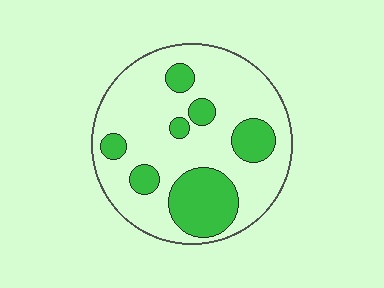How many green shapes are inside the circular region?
7.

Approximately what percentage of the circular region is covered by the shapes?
Approximately 25%.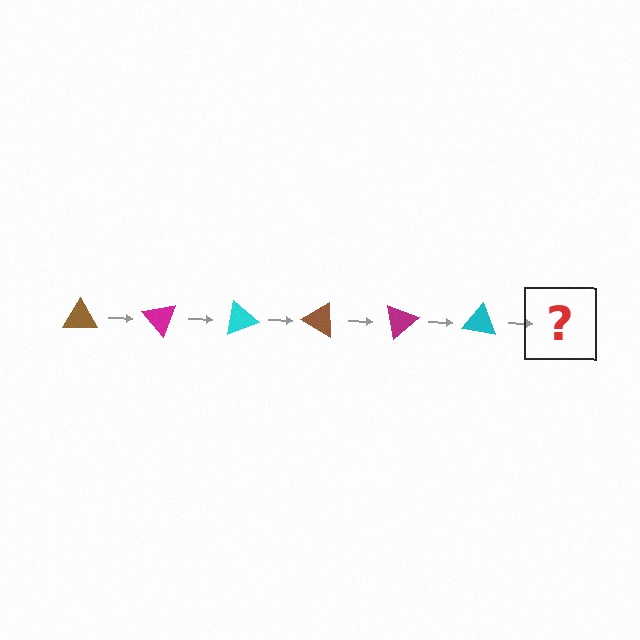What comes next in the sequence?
The next element should be a brown triangle, rotated 300 degrees from the start.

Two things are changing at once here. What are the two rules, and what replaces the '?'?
The two rules are that it rotates 50 degrees each step and the color cycles through brown, magenta, and cyan. The '?' should be a brown triangle, rotated 300 degrees from the start.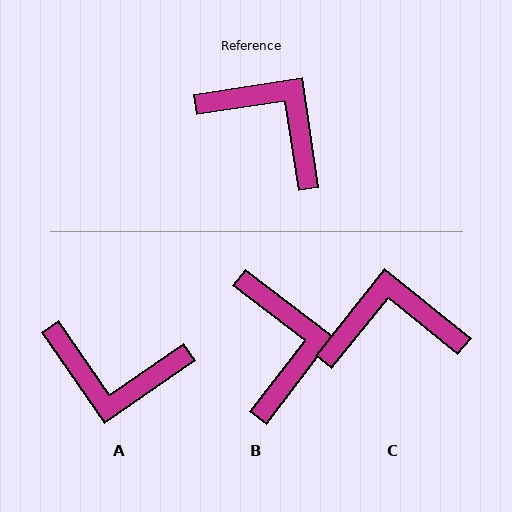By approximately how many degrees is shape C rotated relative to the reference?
Approximately 43 degrees counter-clockwise.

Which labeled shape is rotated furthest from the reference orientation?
A, about 154 degrees away.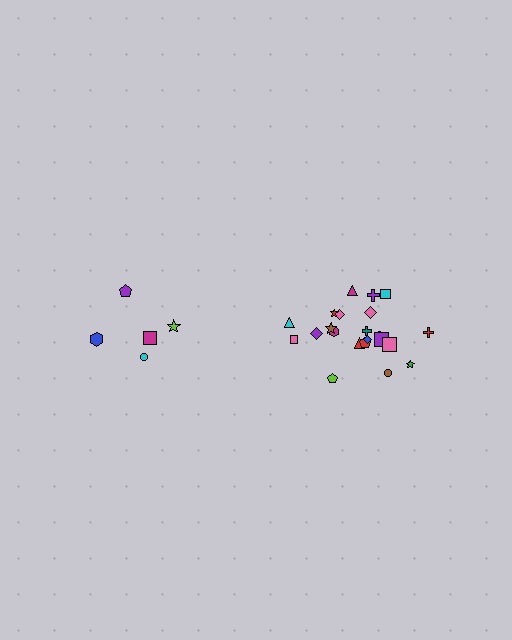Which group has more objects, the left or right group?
The right group.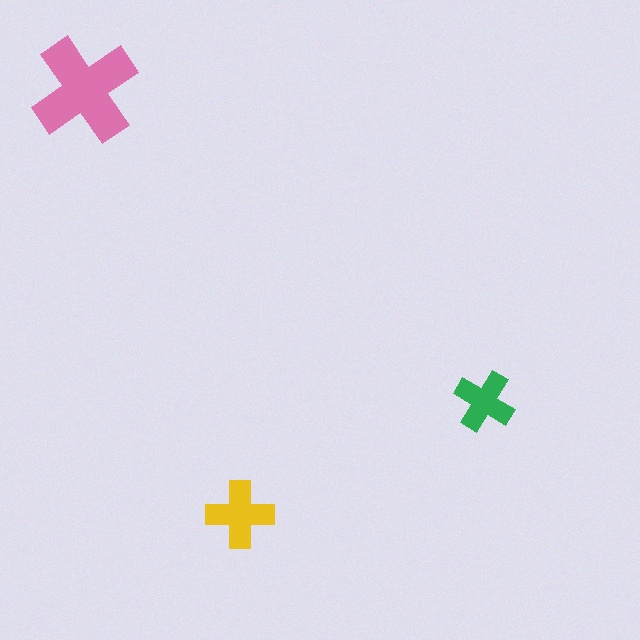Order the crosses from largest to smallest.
the pink one, the yellow one, the green one.